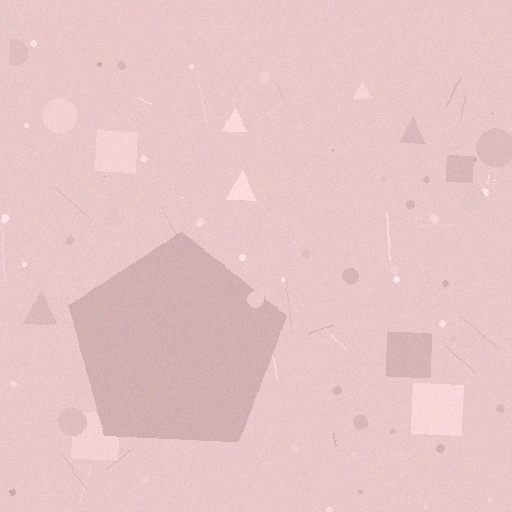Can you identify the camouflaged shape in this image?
The camouflaged shape is a pentagon.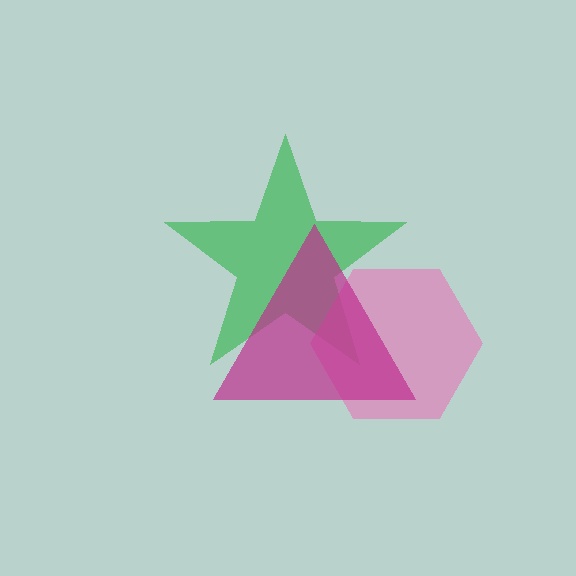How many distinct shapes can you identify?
There are 3 distinct shapes: a green star, a pink hexagon, a magenta triangle.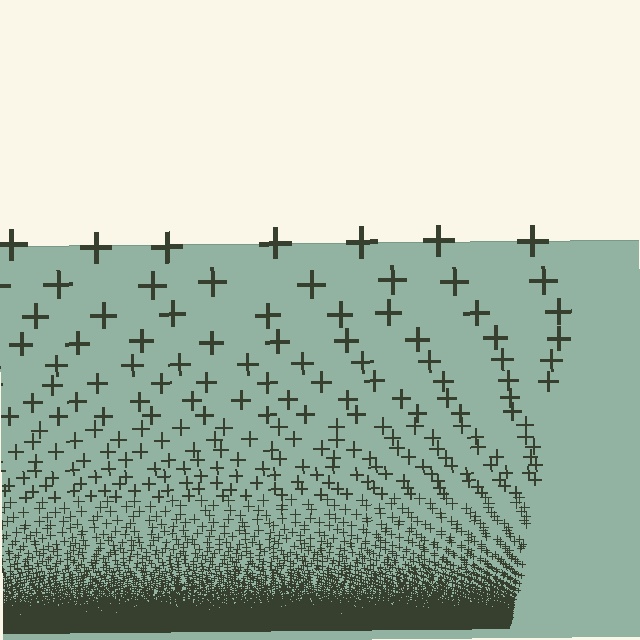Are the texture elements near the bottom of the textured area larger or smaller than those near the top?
Smaller. The gradient is inverted — elements near the bottom are smaller and denser.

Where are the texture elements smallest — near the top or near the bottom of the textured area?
Near the bottom.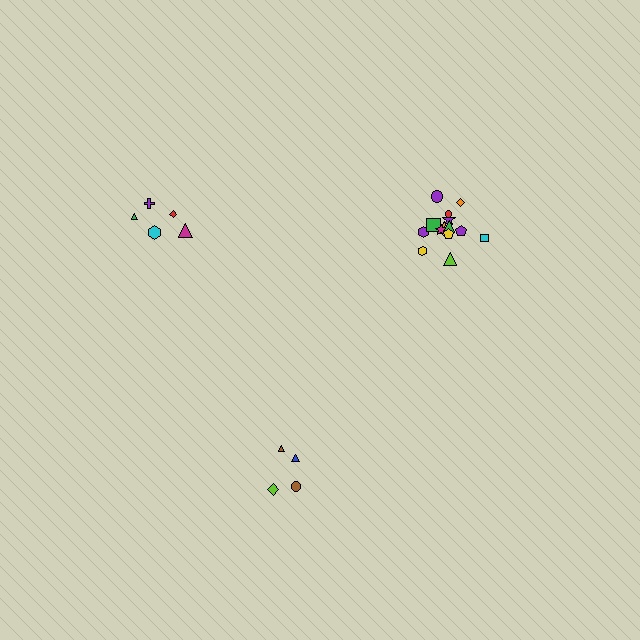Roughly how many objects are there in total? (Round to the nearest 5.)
Roughly 25 objects in total.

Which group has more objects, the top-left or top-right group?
The top-right group.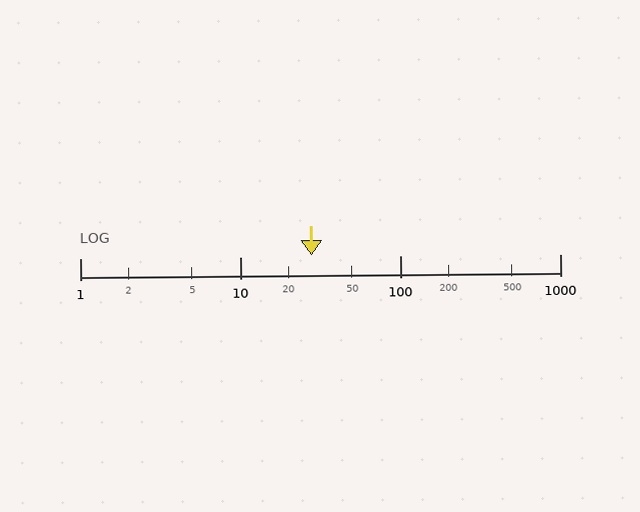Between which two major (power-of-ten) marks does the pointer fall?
The pointer is between 10 and 100.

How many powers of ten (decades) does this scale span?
The scale spans 3 decades, from 1 to 1000.